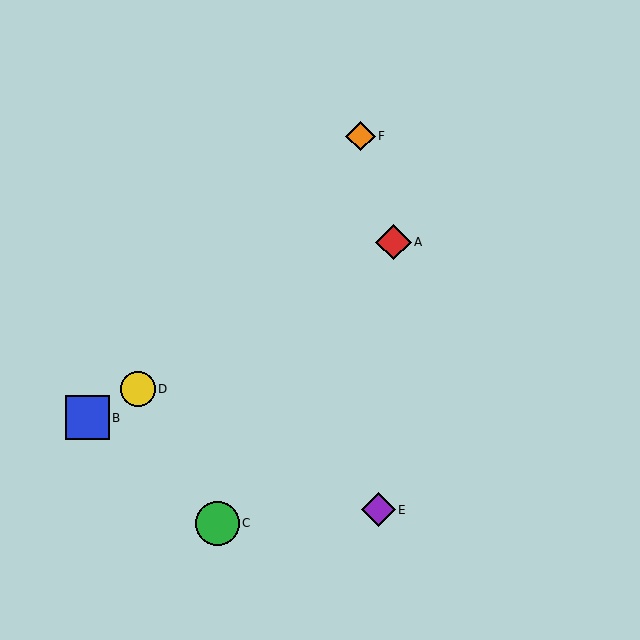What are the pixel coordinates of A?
Object A is at (394, 242).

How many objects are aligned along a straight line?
3 objects (A, B, D) are aligned along a straight line.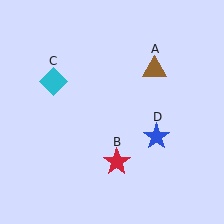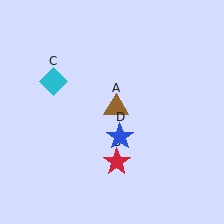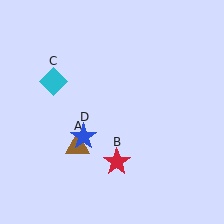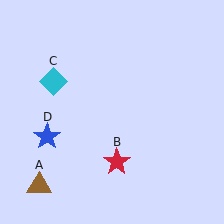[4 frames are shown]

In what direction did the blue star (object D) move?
The blue star (object D) moved left.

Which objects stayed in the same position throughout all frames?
Red star (object B) and cyan diamond (object C) remained stationary.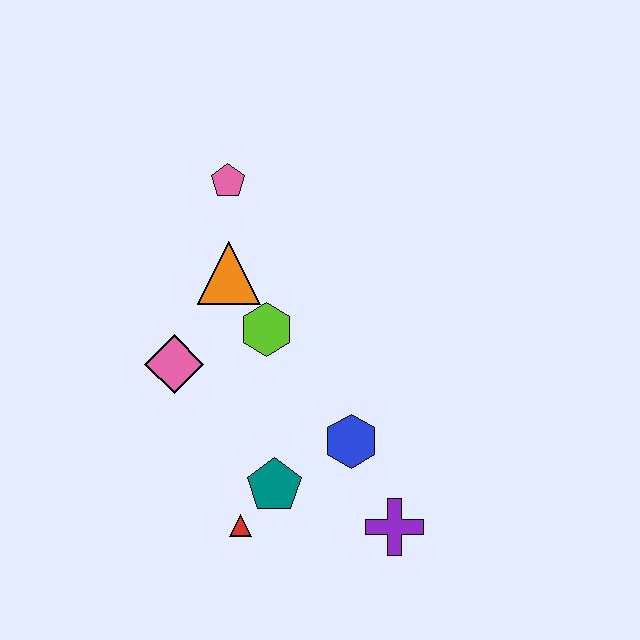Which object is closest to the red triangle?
The teal pentagon is closest to the red triangle.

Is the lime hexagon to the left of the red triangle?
No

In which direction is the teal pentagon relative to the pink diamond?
The teal pentagon is below the pink diamond.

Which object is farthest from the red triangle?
The pink pentagon is farthest from the red triangle.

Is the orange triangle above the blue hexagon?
Yes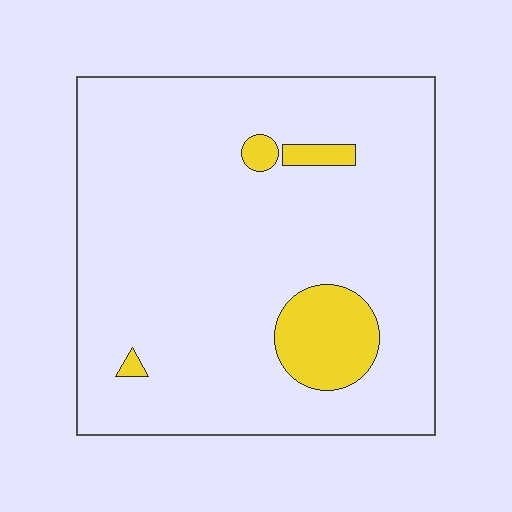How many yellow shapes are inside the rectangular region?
4.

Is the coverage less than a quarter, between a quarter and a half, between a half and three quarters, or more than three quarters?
Less than a quarter.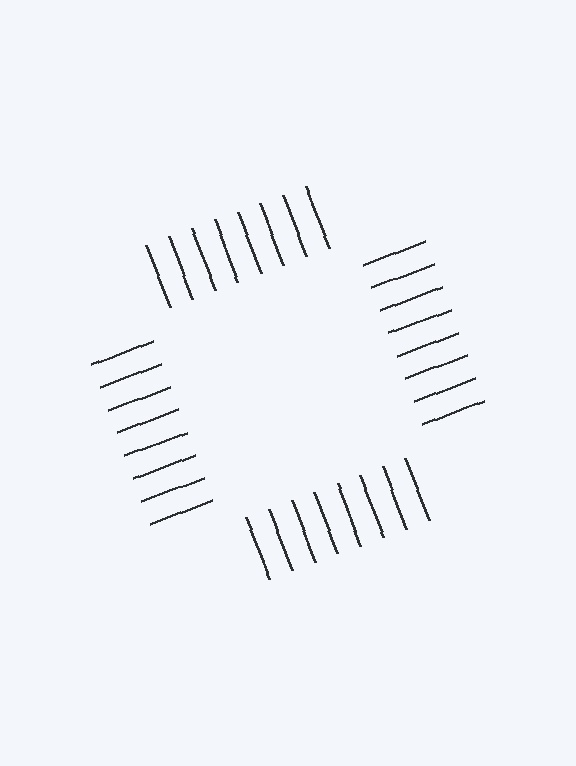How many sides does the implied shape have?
4 sides — the line-ends trace a square.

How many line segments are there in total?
32 — 8 along each of the 4 edges.